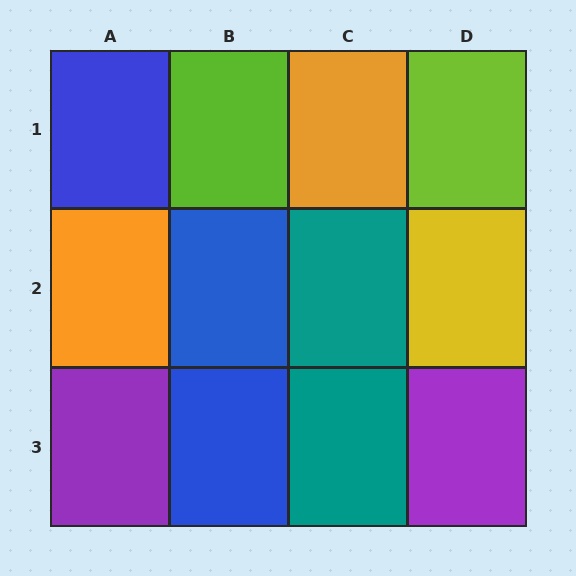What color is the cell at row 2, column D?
Yellow.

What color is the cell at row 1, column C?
Orange.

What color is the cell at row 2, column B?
Blue.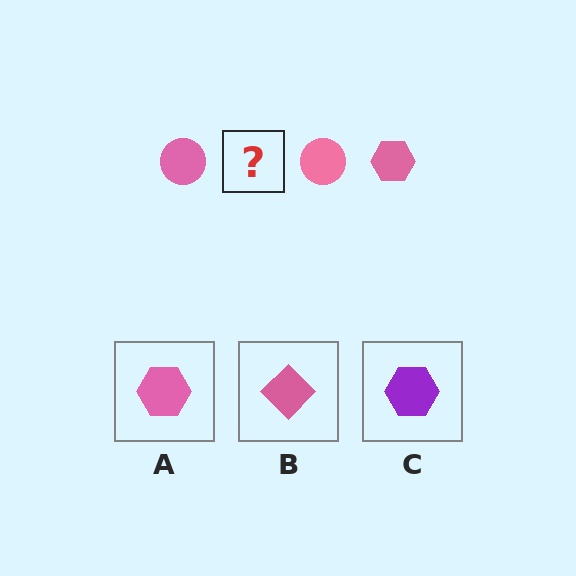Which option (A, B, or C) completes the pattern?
A.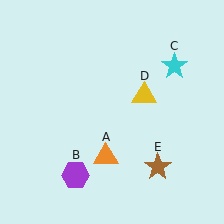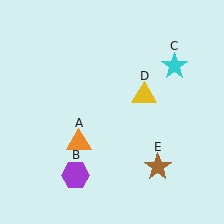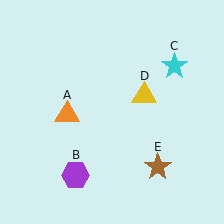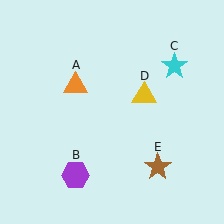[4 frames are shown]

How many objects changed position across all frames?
1 object changed position: orange triangle (object A).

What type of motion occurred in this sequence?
The orange triangle (object A) rotated clockwise around the center of the scene.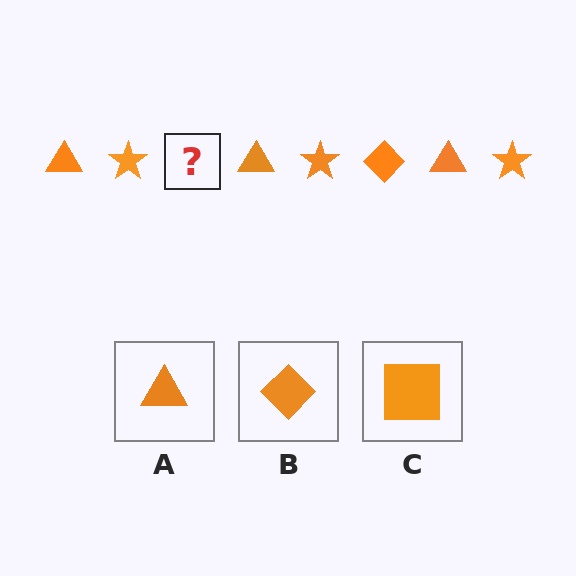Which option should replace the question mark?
Option B.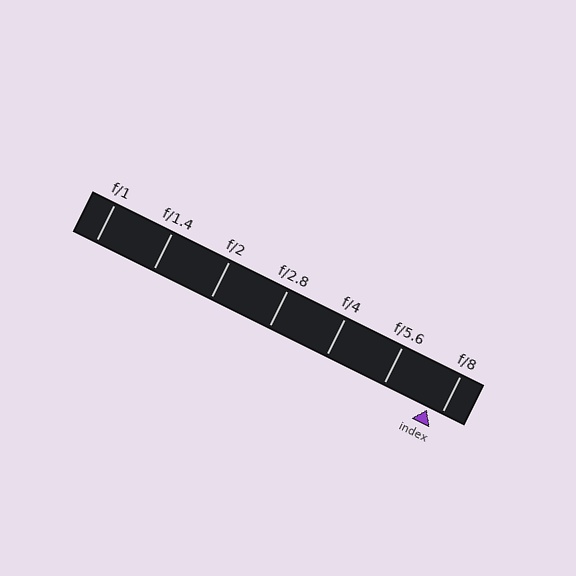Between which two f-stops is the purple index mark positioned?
The index mark is between f/5.6 and f/8.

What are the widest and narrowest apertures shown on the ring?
The widest aperture shown is f/1 and the narrowest is f/8.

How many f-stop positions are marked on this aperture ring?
There are 7 f-stop positions marked.